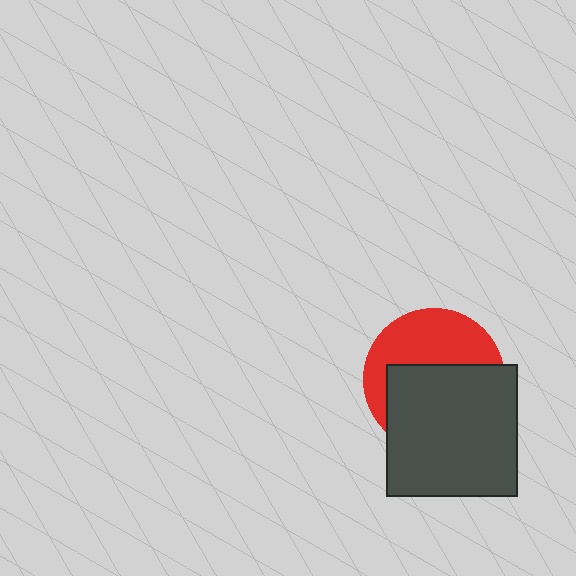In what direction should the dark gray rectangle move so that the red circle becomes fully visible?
The dark gray rectangle should move down. That is the shortest direction to clear the overlap and leave the red circle fully visible.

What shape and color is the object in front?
The object in front is a dark gray rectangle.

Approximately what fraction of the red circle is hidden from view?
Roughly 57% of the red circle is hidden behind the dark gray rectangle.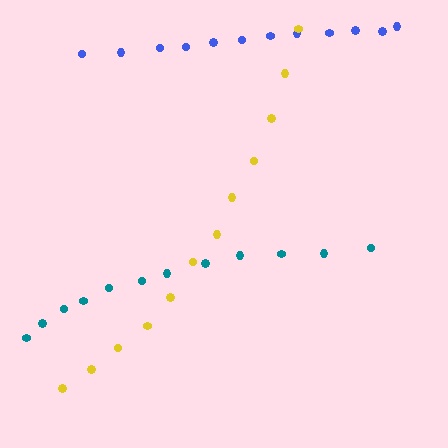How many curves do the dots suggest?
There are 3 distinct paths.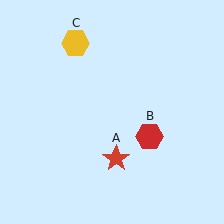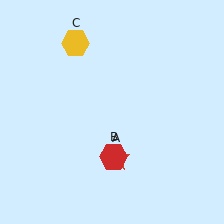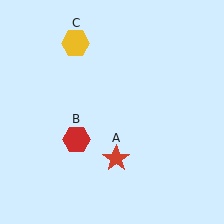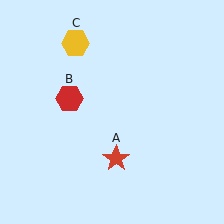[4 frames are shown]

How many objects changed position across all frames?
1 object changed position: red hexagon (object B).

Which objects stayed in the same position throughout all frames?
Red star (object A) and yellow hexagon (object C) remained stationary.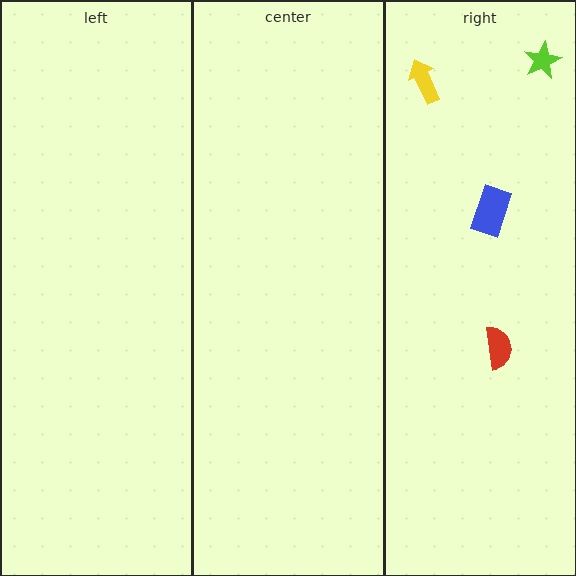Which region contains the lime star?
The right region.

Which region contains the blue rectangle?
The right region.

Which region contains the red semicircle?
The right region.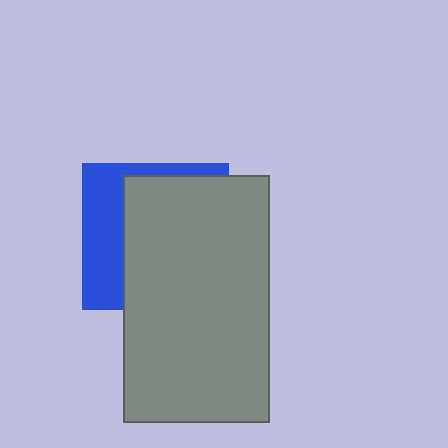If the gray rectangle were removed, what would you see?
You would see the complete blue square.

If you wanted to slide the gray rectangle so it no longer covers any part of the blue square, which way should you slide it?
Slide it right — that is the most direct way to separate the two shapes.